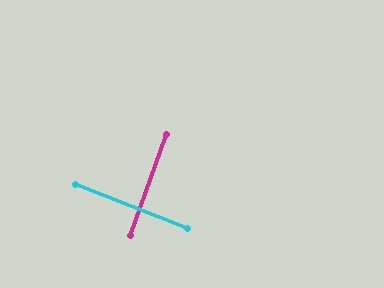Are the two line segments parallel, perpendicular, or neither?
Perpendicular — they meet at approximately 88°.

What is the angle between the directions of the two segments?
Approximately 88 degrees.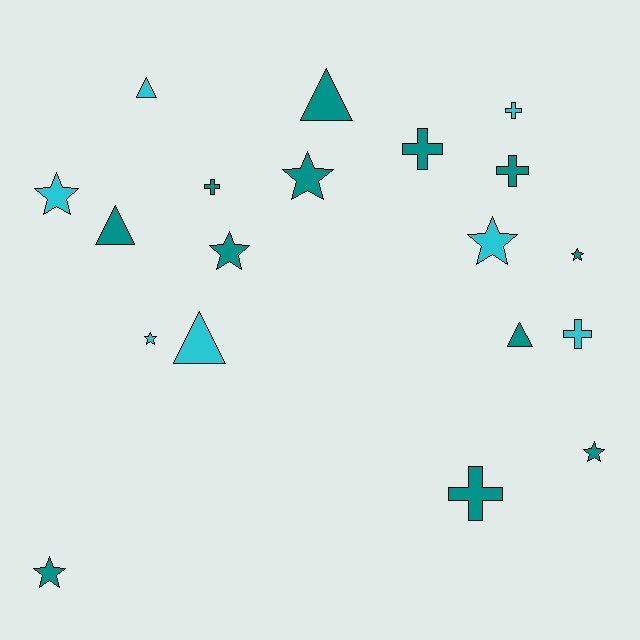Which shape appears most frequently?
Star, with 8 objects.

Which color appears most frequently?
Teal, with 12 objects.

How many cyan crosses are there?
There are 2 cyan crosses.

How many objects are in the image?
There are 19 objects.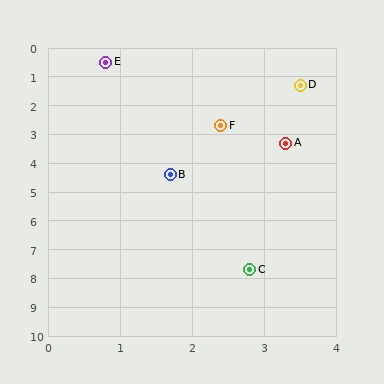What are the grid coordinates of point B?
Point B is at approximately (1.7, 4.4).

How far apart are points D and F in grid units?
Points D and F are about 1.8 grid units apart.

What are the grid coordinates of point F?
Point F is at approximately (2.4, 2.7).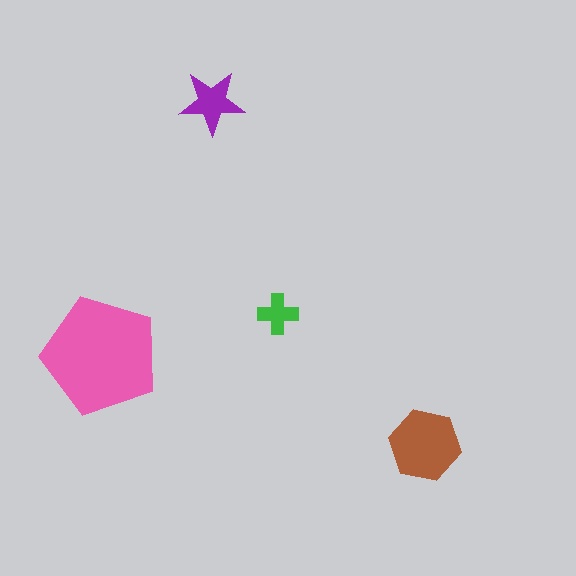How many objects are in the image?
There are 4 objects in the image.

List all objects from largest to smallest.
The pink pentagon, the brown hexagon, the purple star, the green cross.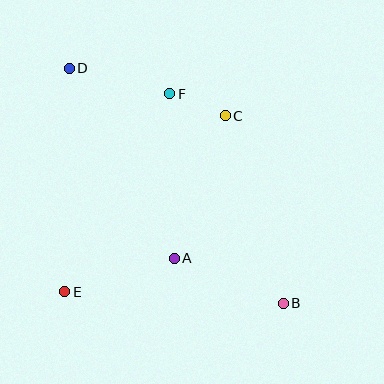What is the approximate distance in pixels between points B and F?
The distance between B and F is approximately 239 pixels.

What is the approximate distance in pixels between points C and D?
The distance between C and D is approximately 163 pixels.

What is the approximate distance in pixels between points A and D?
The distance between A and D is approximately 217 pixels.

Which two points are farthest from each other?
Points B and D are farthest from each other.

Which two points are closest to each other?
Points C and F are closest to each other.